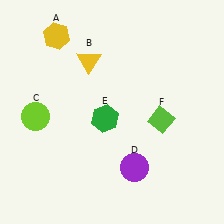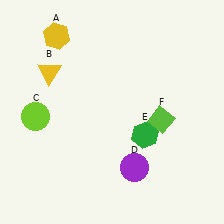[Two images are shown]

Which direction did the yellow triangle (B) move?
The yellow triangle (B) moved left.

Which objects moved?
The objects that moved are: the yellow triangle (B), the green hexagon (E).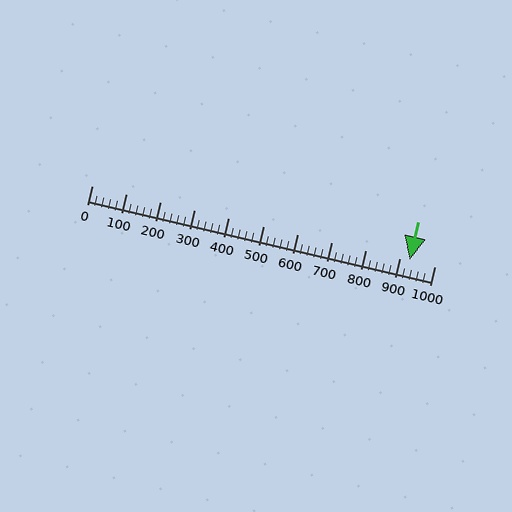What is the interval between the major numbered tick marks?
The major tick marks are spaced 100 units apart.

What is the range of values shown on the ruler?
The ruler shows values from 0 to 1000.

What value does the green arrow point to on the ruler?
The green arrow points to approximately 927.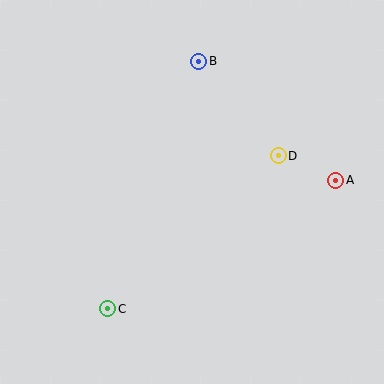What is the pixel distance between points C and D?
The distance between C and D is 229 pixels.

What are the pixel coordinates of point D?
Point D is at (278, 156).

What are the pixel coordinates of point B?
Point B is at (199, 61).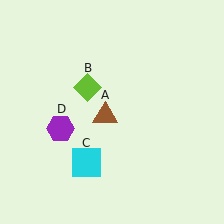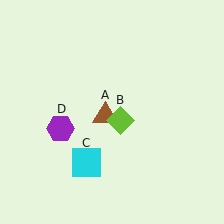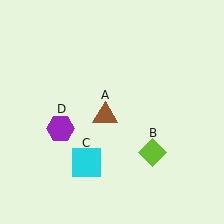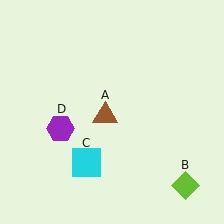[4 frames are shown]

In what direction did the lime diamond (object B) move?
The lime diamond (object B) moved down and to the right.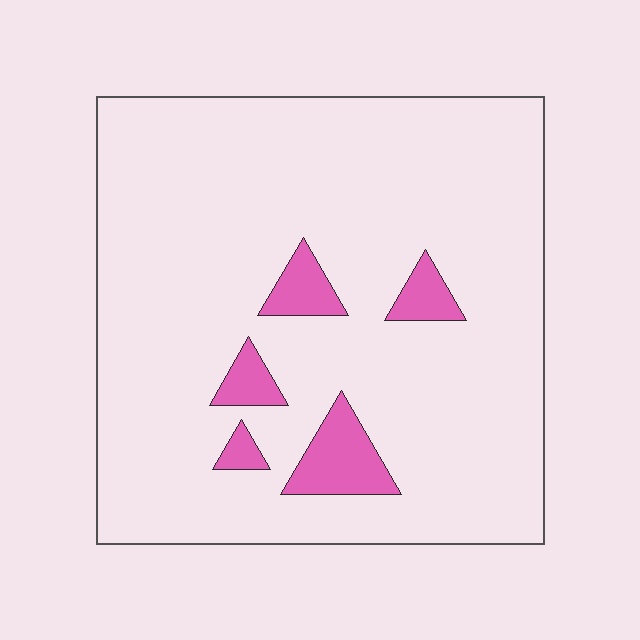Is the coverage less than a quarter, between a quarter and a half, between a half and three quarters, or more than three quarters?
Less than a quarter.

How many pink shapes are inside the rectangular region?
5.